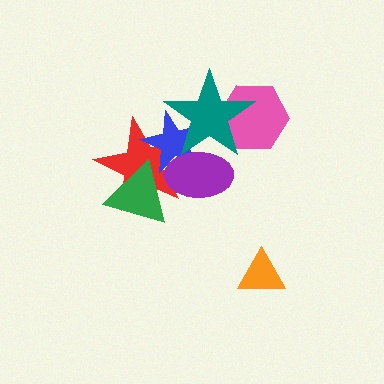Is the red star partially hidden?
Yes, it is partially covered by another shape.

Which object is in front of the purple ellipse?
The teal star is in front of the purple ellipse.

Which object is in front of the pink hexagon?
The teal star is in front of the pink hexagon.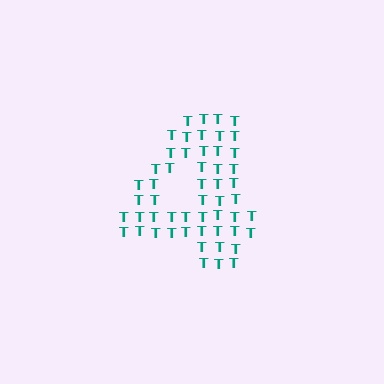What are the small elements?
The small elements are letter T's.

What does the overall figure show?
The overall figure shows the digit 4.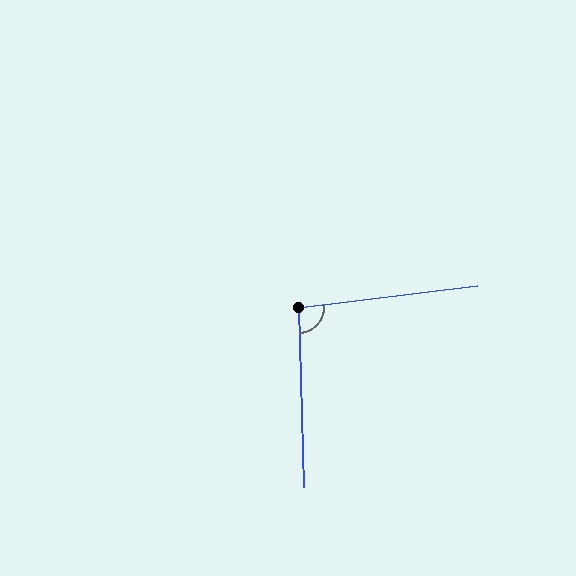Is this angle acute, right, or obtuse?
It is obtuse.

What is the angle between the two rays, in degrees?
Approximately 95 degrees.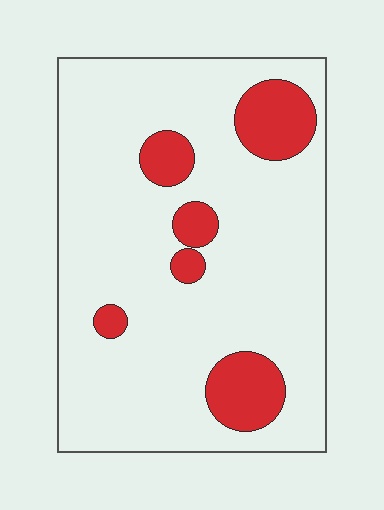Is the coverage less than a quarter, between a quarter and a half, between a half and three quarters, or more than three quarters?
Less than a quarter.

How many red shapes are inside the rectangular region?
6.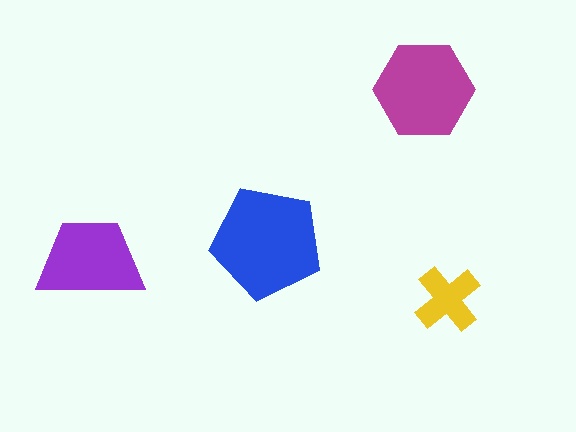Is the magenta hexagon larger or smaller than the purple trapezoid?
Larger.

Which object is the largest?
The blue pentagon.